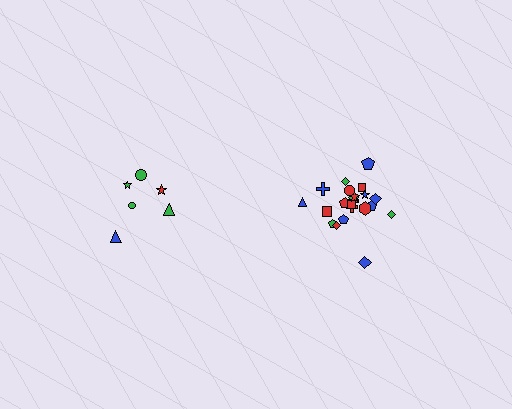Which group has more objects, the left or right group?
The right group.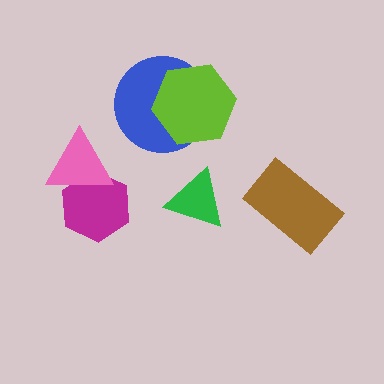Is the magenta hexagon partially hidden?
Yes, it is partially covered by another shape.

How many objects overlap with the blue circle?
1 object overlaps with the blue circle.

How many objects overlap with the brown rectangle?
0 objects overlap with the brown rectangle.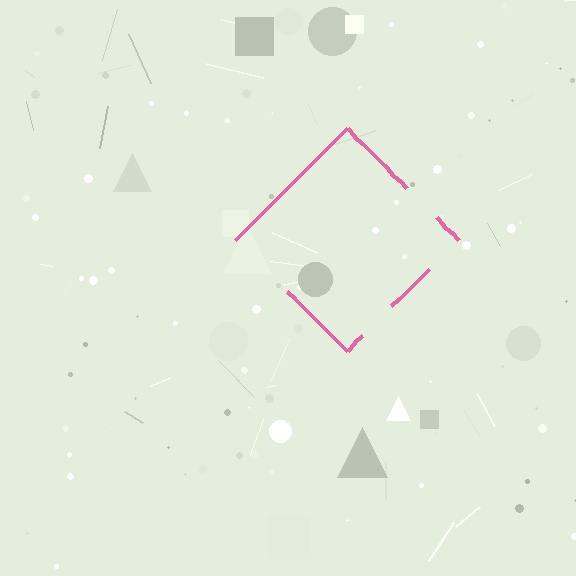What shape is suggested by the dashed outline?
The dashed outline suggests a diamond.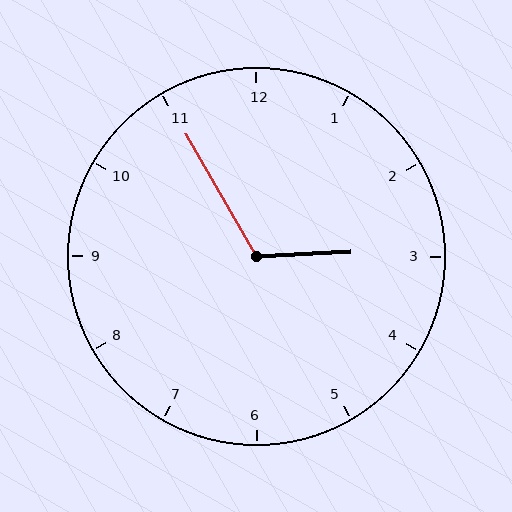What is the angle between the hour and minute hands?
Approximately 118 degrees.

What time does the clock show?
2:55.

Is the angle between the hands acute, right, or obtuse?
It is obtuse.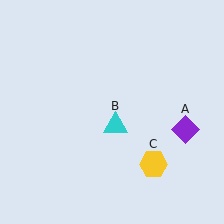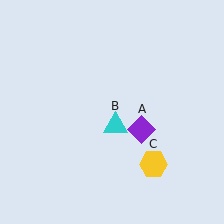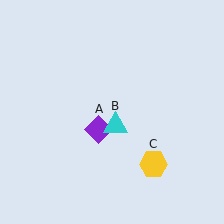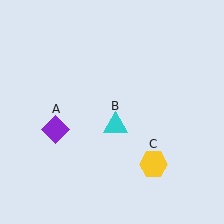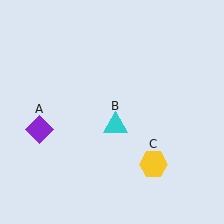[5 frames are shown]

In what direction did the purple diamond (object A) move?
The purple diamond (object A) moved left.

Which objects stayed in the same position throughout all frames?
Cyan triangle (object B) and yellow hexagon (object C) remained stationary.